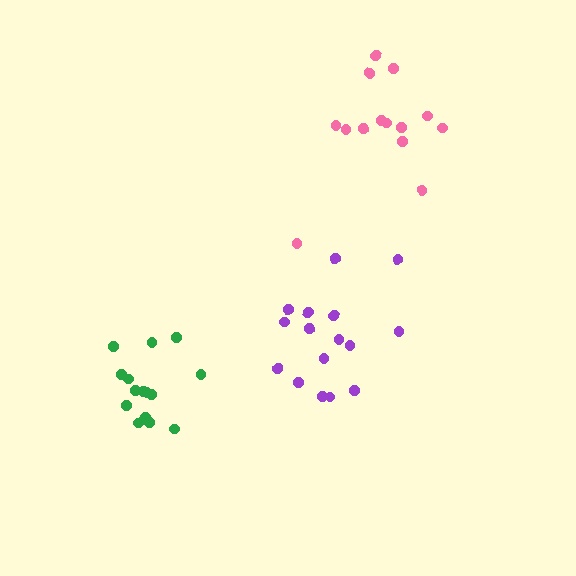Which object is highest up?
The pink cluster is topmost.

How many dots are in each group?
Group 1: 14 dots, Group 2: 15 dots, Group 3: 16 dots (45 total).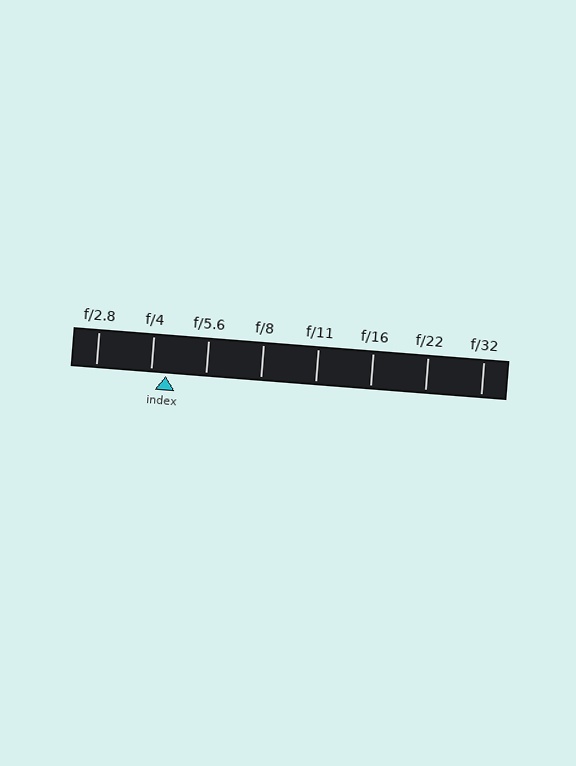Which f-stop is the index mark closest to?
The index mark is closest to f/4.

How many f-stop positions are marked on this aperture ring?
There are 8 f-stop positions marked.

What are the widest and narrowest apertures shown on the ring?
The widest aperture shown is f/2.8 and the narrowest is f/32.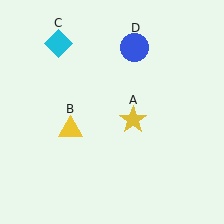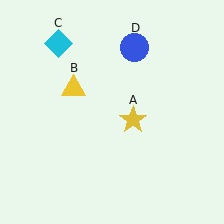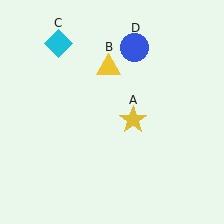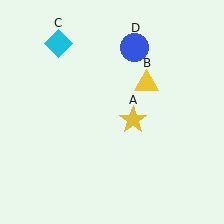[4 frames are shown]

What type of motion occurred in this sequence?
The yellow triangle (object B) rotated clockwise around the center of the scene.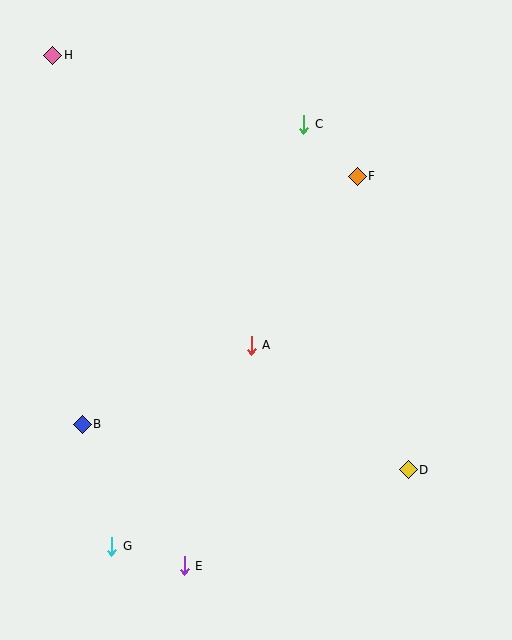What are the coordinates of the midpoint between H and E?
The midpoint between H and E is at (118, 311).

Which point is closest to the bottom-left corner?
Point G is closest to the bottom-left corner.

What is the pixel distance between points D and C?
The distance between D and C is 361 pixels.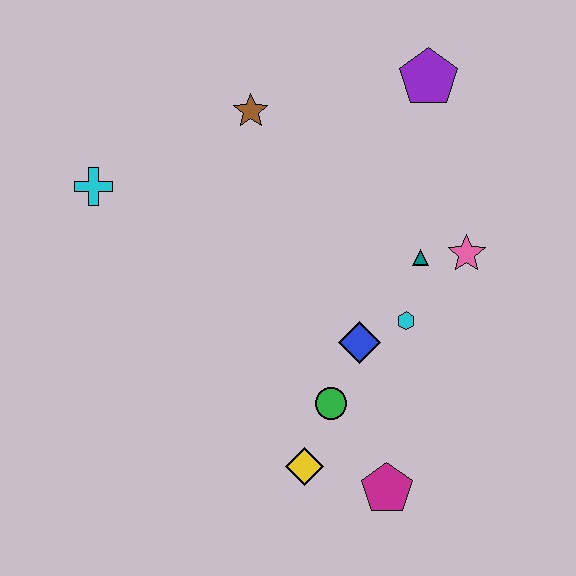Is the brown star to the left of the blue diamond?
Yes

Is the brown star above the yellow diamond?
Yes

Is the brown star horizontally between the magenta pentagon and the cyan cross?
Yes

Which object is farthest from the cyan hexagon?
The cyan cross is farthest from the cyan hexagon.